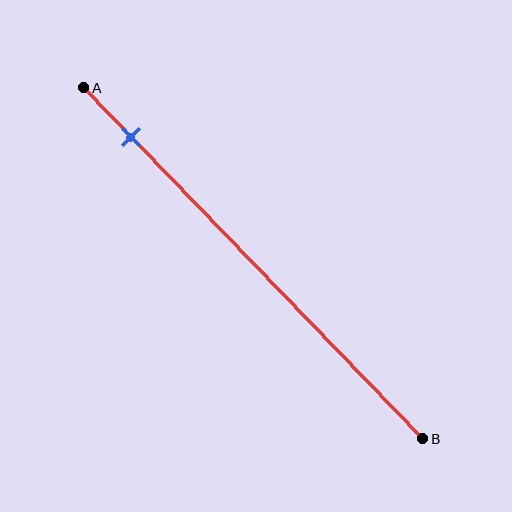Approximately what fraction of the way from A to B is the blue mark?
The blue mark is approximately 15% of the way from A to B.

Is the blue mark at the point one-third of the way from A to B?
No, the mark is at about 15% from A, not at the 33% one-third point.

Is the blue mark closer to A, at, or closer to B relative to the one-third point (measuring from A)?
The blue mark is closer to point A than the one-third point of segment AB.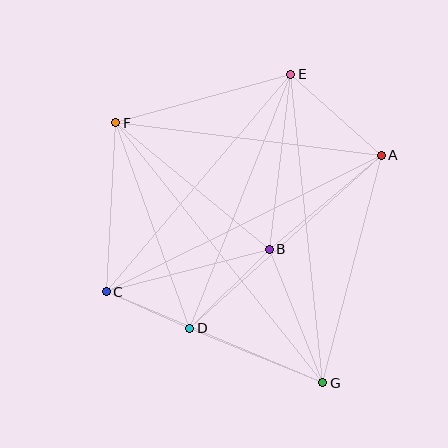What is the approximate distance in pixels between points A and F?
The distance between A and F is approximately 268 pixels.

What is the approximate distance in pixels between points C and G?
The distance between C and G is approximately 235 pixels.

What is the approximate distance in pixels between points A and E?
The distance between A and E is approximately 121 pixels.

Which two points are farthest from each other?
Points F and G are farthest from each other.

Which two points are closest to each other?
Points C and D are closest to each other.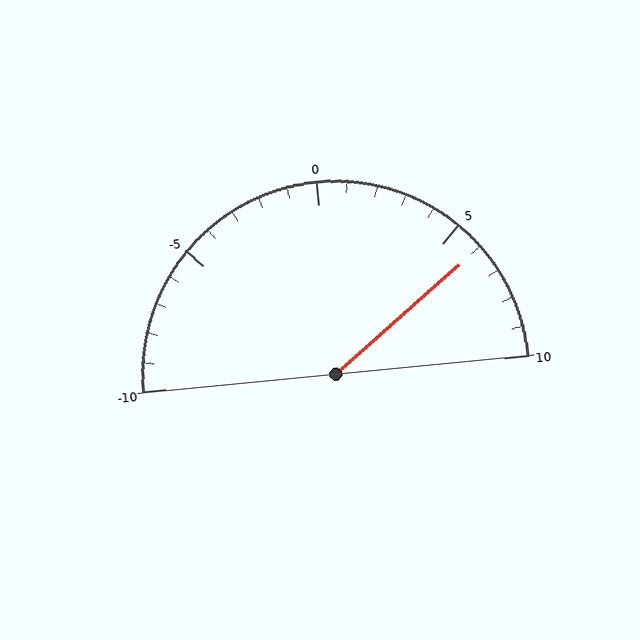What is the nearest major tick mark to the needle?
The nearest major tick mark is 5.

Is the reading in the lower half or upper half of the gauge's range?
The reading is in the upper half of the range (-10 to 10).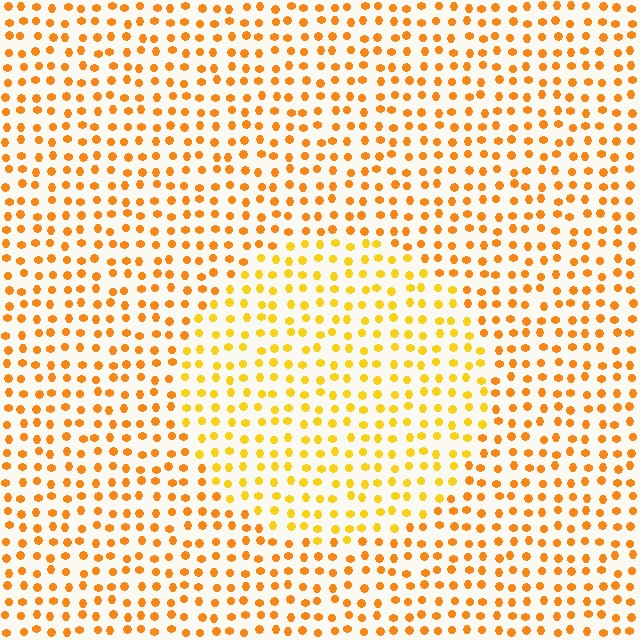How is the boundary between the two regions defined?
The boundary is defined purely by a slight shift in hue (about 20 degrees). Spacing, size, and orientation are identical on both sides.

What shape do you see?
I see a circle.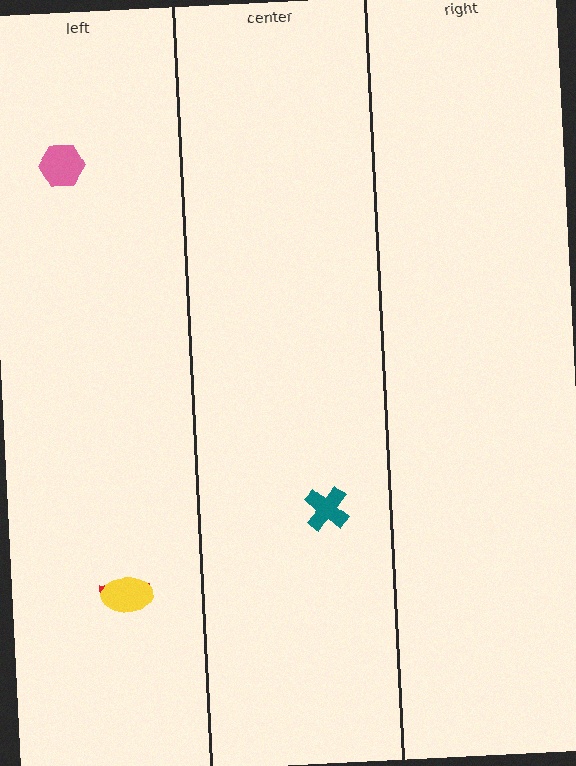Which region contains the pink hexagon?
The left region.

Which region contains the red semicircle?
The left region.